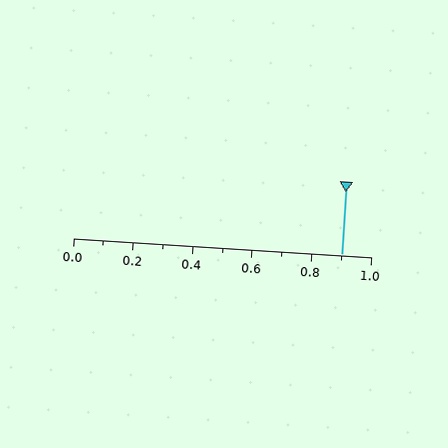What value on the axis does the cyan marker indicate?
The marker indicates approximately 0.9.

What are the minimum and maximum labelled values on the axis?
The axis runs from 0.0 to 1.0.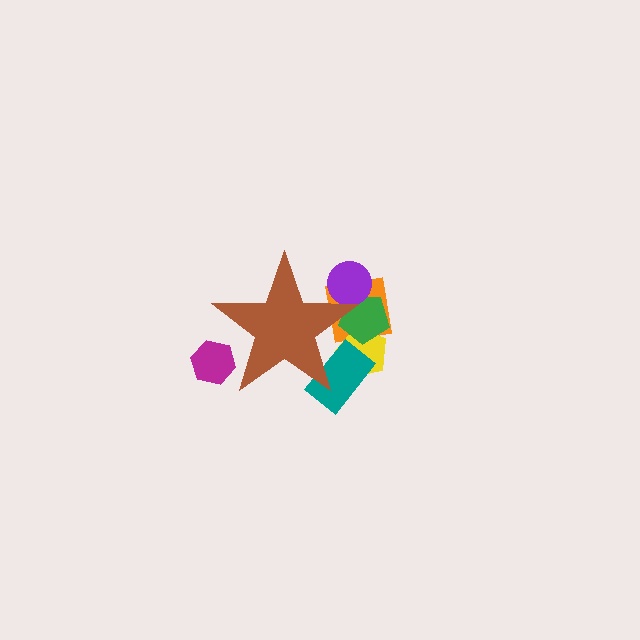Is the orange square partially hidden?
Yes, the orange square is partially hidden behind the brown star.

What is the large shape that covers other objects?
A brown star.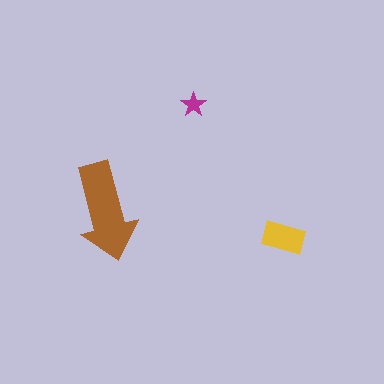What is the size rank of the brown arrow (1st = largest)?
1st.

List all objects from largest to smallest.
The brown arrow, the yellow rectangle, the magenta star.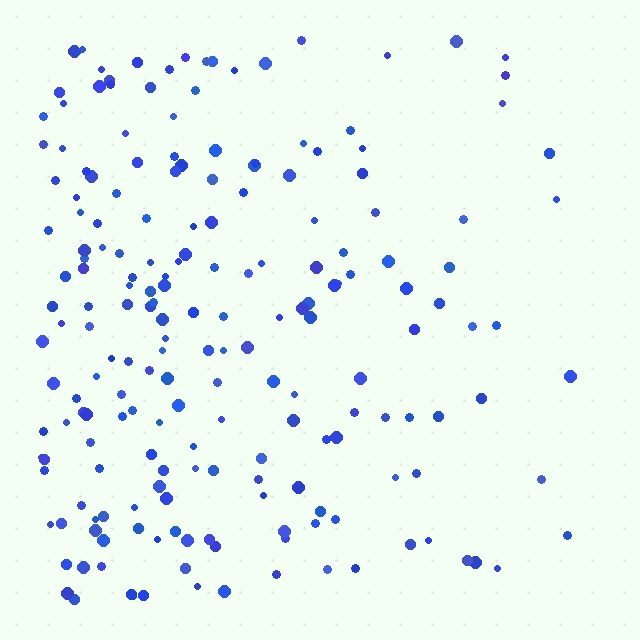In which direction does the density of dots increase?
From right to left, with the left side densest.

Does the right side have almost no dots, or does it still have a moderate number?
Still a moderate number, just noticeably fewer than the left.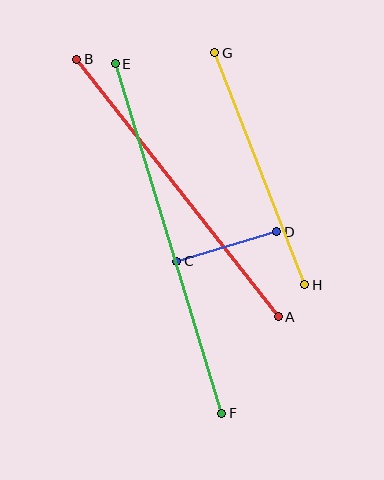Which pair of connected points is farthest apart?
Points E and F are farthest apart.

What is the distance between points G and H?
The distance is approximately 249 pixels.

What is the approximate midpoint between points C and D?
The midpoint is at approximately (227, 247) pixels.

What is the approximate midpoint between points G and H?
The midpoint is at approximately (260, 169) pixels.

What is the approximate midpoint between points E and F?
The midpoint is at approximately (169, 239) pixels.